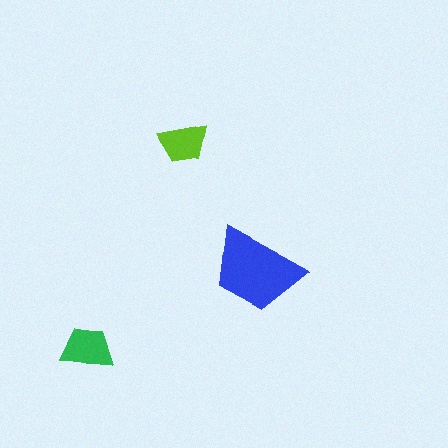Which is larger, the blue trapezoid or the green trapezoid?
The blue one.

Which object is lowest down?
The green trapezoid is bottommost.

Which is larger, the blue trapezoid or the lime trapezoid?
The blue one.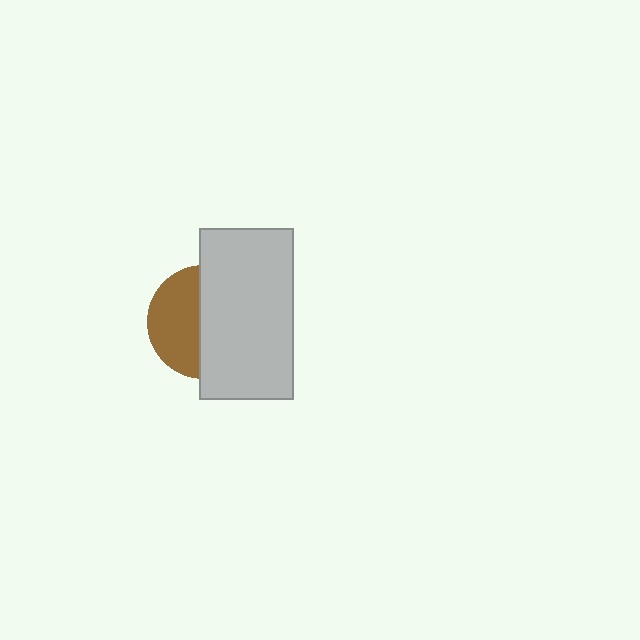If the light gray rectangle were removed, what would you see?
You would see the complete brown circle.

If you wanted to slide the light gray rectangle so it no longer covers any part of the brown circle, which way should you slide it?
Slide it right — that is the most direct way to separate the two shapes.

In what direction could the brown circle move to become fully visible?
The brown circle could move left. That would shift it out from behind the light gray rectangle entirely.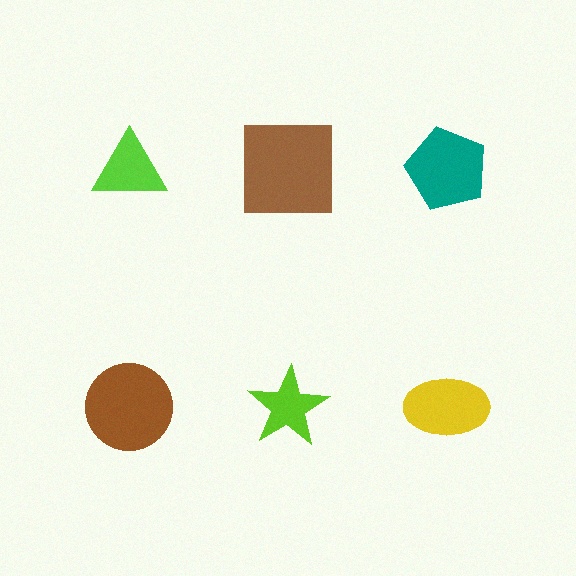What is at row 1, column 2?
A brown square.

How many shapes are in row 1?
3 shapes.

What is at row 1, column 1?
A lime triangle.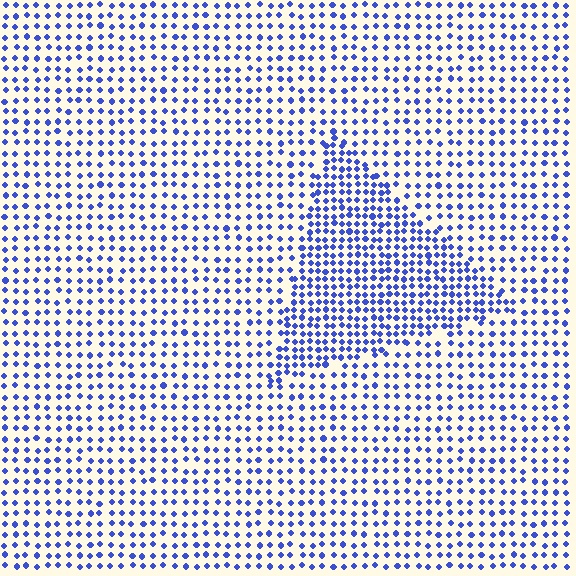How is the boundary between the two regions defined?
The boundary is defined by a change in element density (approximately 1.8x ratio). All elements are the same color, size, and shape.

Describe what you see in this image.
The image contains small blue elements arranged at two different densities. A triangle-shaped region is visible where the elements are more densely packed than the surrounding area.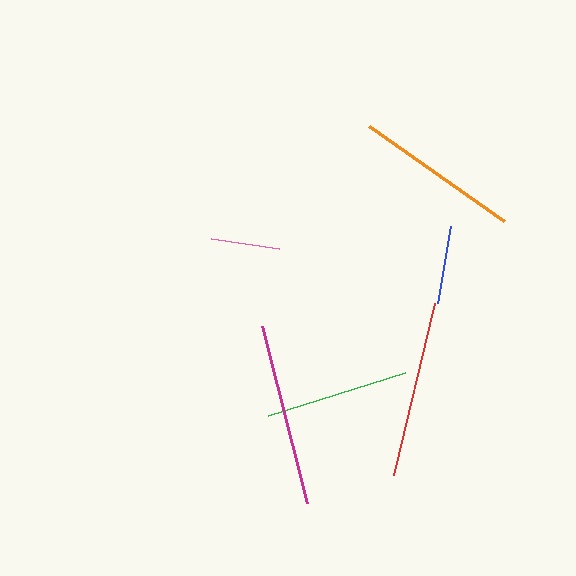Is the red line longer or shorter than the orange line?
The red line is longer than the orange line.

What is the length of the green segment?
The green segment is approximately 144 pixels long.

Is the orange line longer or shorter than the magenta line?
The magenta line is longer than the orange line.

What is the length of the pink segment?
The pink segment is approximately 69 pixels long.